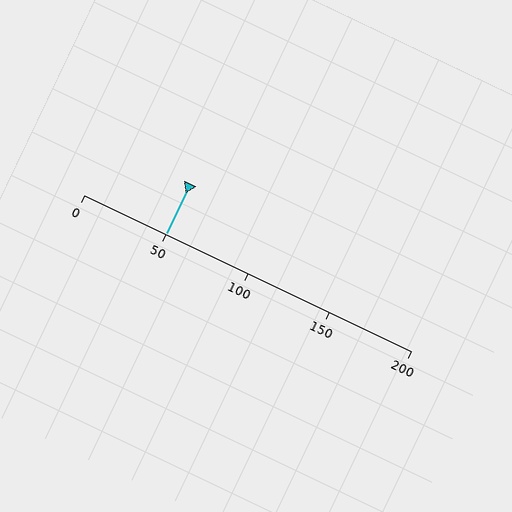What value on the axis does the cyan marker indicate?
The marker indicates approximately 50.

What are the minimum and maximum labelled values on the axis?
The axis runs from 0 to 200.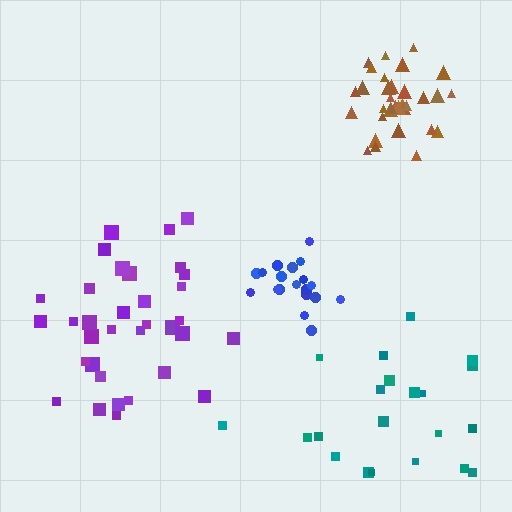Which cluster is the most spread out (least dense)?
Teal.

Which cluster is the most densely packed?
Brown.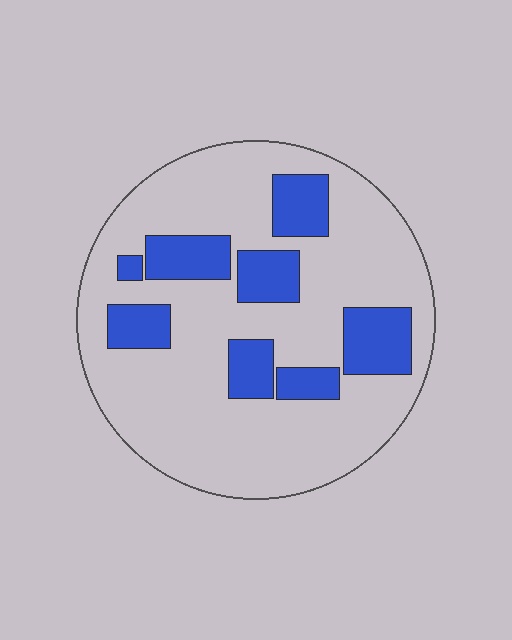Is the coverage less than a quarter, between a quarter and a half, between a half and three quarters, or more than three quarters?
Less than a quarter.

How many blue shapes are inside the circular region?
8.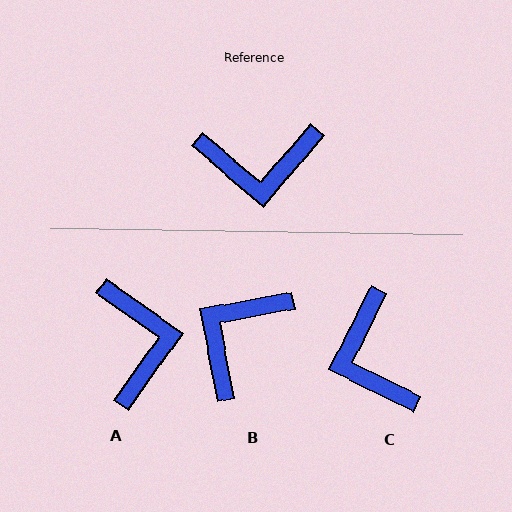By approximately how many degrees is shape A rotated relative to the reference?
Approximately 95 degrees counter-clockwise.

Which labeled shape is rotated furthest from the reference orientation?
B, about 129 degrees away.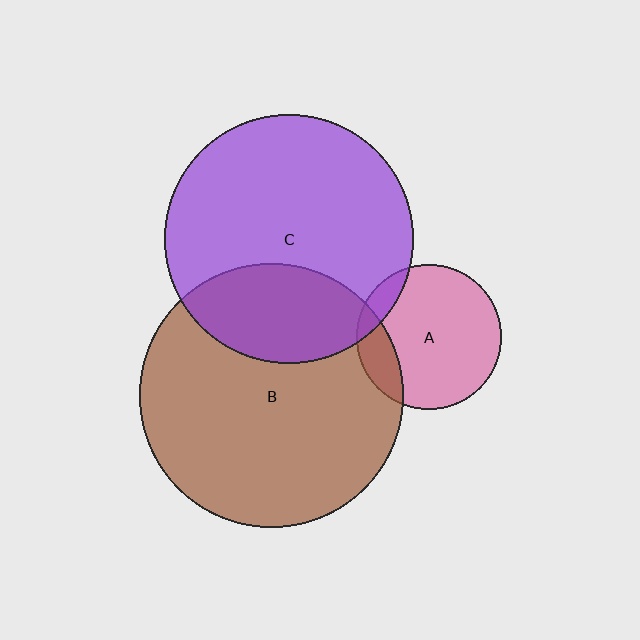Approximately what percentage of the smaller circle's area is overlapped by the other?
Approximately 30%.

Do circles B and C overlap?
Yes.